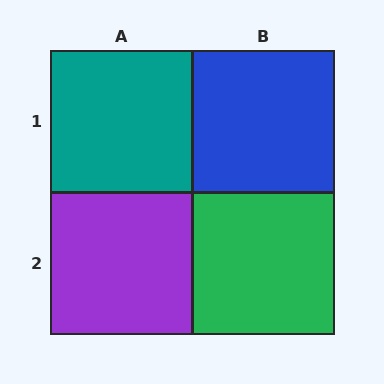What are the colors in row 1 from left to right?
Teal, blue.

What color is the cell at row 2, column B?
Green.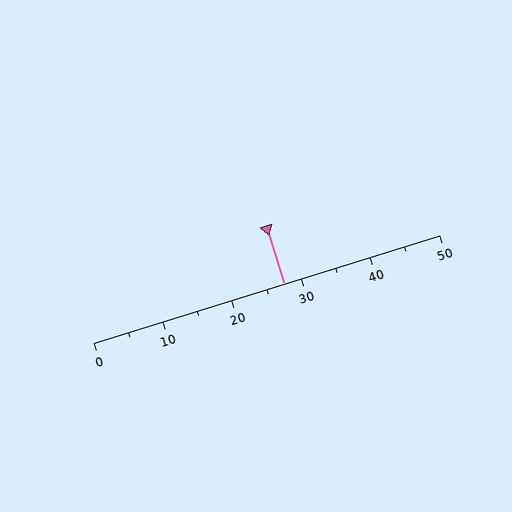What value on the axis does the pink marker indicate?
The marker indicates approximately 27.5.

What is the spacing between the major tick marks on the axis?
The major ticks are spaced 10 apart.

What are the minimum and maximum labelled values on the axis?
The axis runs from 0 to 50.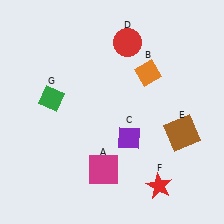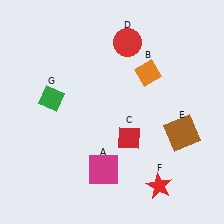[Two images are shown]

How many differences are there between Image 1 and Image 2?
There is 1 difference between the two images.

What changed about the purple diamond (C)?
In Image 1, C is purple. In Image 2, it changed to red.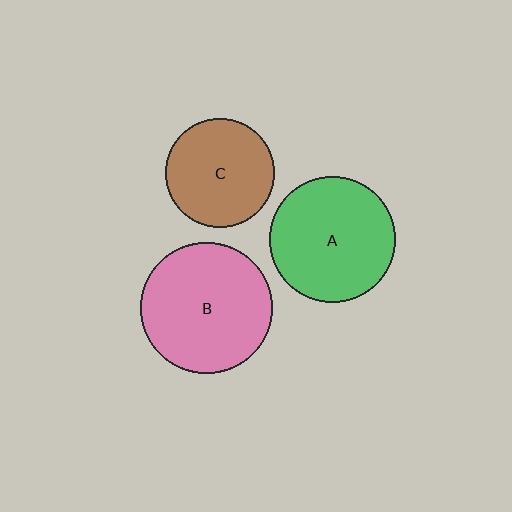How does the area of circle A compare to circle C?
Approximately 1.4 times.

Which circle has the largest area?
Circle B (pink).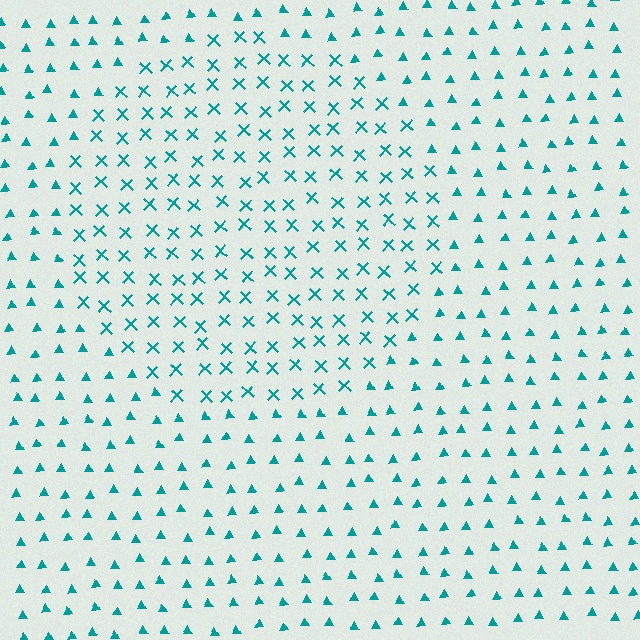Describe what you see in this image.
The image is filled with small teal elements arranged in a uniform grid. A circle-shaped region contains X marks, while the surrounding area contains triangles. The boundary is defined purely by the change in element shape.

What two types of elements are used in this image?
The image uses X marks inside the circle region and triangles outside it.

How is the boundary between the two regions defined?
The boundary is defined by a change in element shape: X marks inside vs. triangles outside. All elements share the same color and spacing.